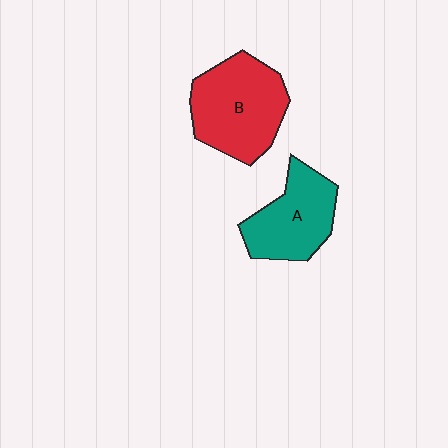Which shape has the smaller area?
Shape A (teal).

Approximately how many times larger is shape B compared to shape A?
Approximately 1.3 times.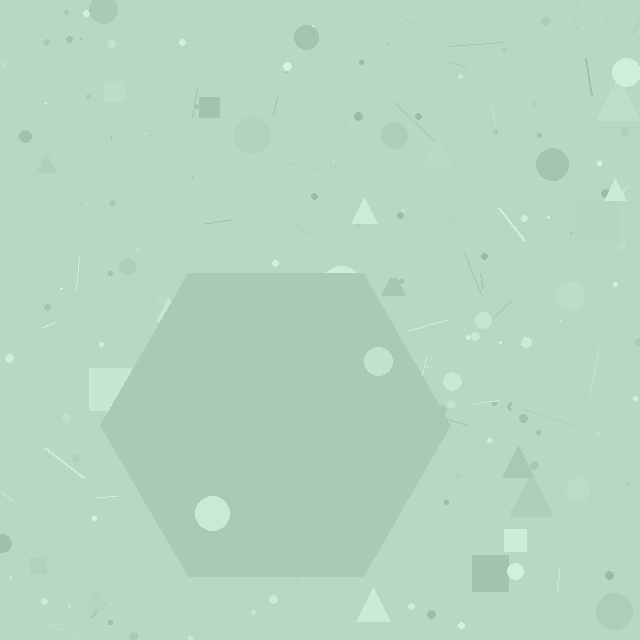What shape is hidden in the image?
A hexagon is hidden in the image.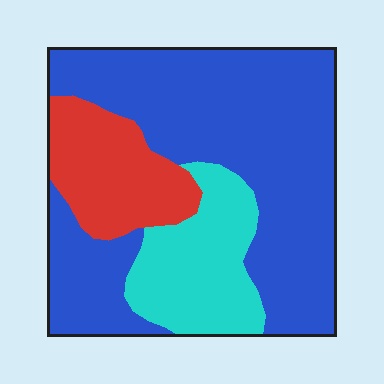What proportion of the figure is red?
Red covers around 15% of the figure.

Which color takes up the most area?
Blue, at roughly 65%.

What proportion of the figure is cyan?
Cyan takes up about one fifth (1/5) of the figure.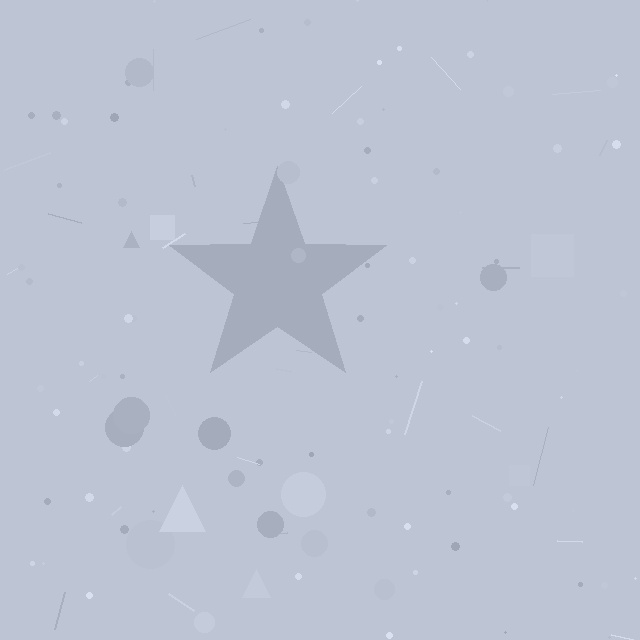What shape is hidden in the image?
A star is hidden in the image.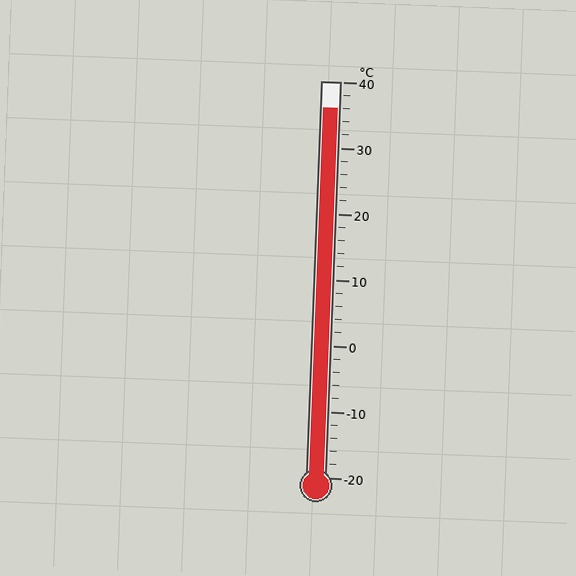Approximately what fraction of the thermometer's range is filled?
The thermometer is filled to approximately 95% of its range.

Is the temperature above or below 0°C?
The temperature is above 0°C.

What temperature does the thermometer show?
The thermometer shows approximately 36°C.